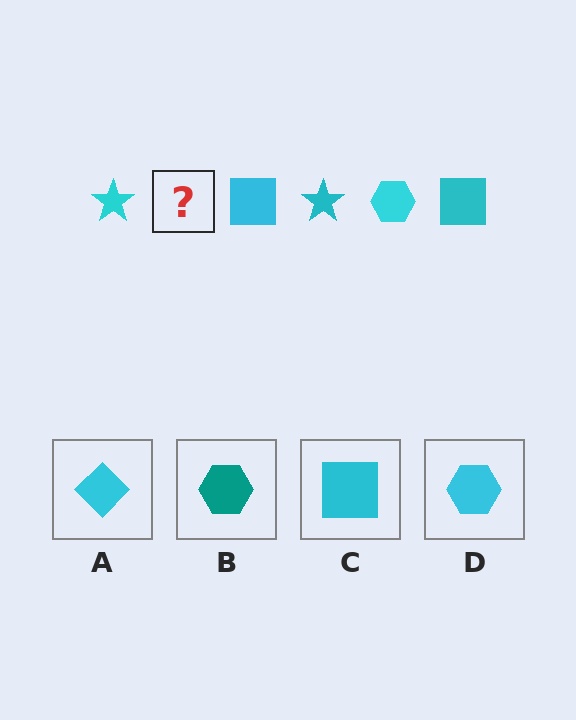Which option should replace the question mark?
Option D.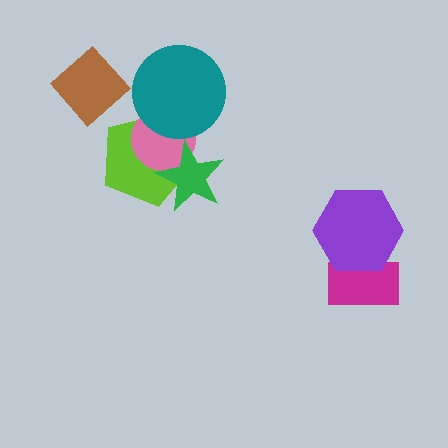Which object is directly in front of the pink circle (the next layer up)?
The teal circle is directly in front of the pink circle.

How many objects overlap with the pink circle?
3 objects overlap with the pink circle.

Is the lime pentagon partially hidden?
Yes, it is partially covered by another shape.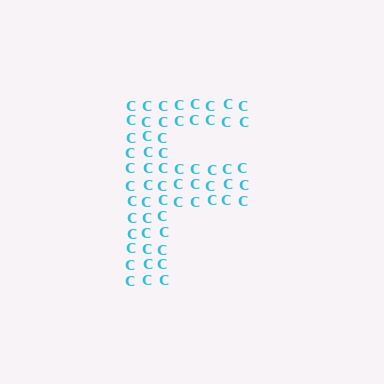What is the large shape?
The large shape is the letter F.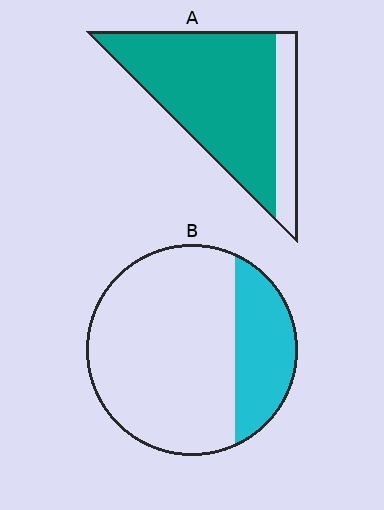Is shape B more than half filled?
No.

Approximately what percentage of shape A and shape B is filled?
A is approximately 80% and B is approximately 25%.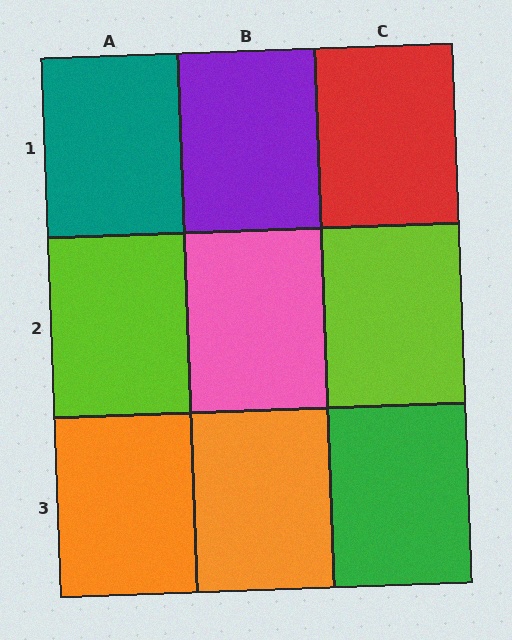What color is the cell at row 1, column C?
Red.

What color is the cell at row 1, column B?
Purple.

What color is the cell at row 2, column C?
Lime.